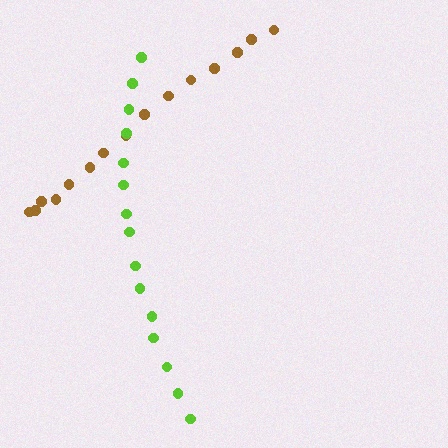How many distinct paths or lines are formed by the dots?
There are 2 distinct paths.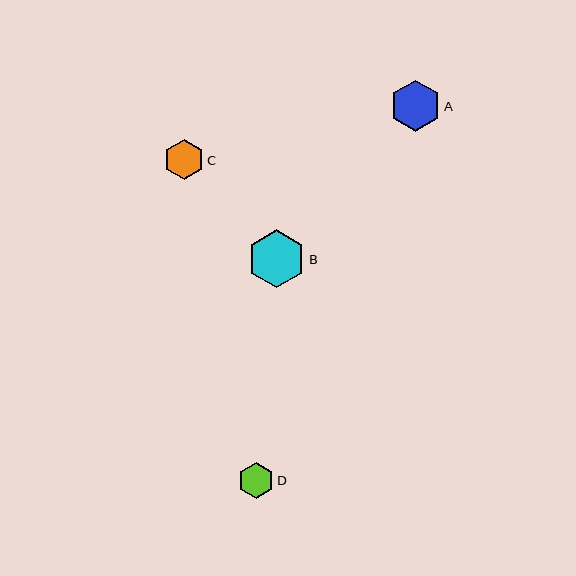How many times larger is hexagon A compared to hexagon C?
Hexagon A is approximately 1.3 times the size of hexagon C.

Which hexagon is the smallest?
Hexagon D is the smallest with a size of approximately 36 pixels.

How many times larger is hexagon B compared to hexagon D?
Hexagon B is approximately 1.6 times the size of hexagon D.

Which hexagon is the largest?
Hexagon B is the largest with a size of approximately 58 pixels.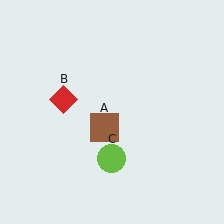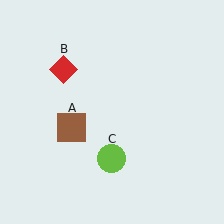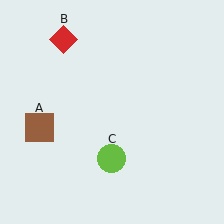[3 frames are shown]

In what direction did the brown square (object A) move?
The brown square (object A) moved left.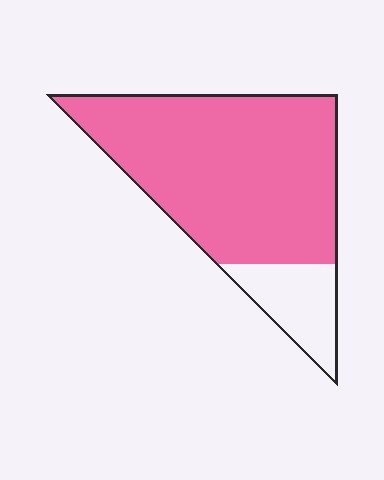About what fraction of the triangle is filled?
About five sixths (5/6).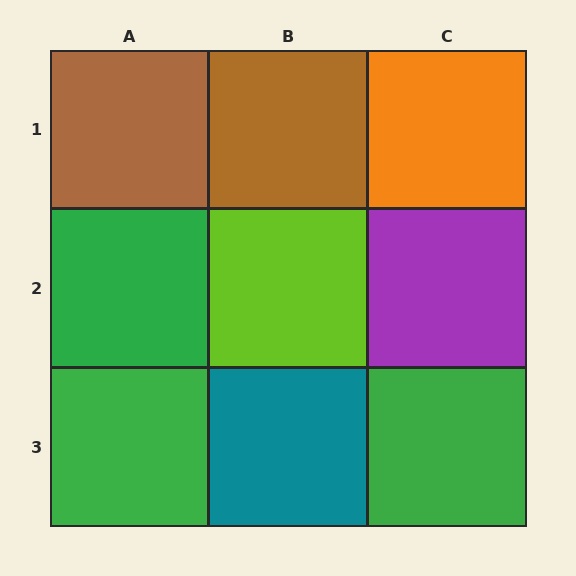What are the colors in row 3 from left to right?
Green, teal, green.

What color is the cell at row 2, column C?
Purple.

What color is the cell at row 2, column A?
Green.